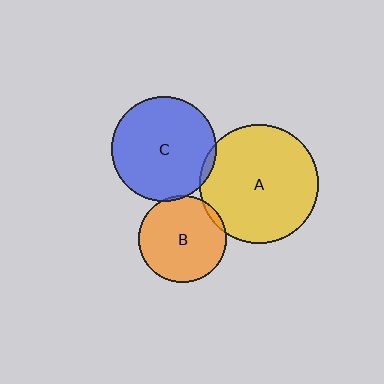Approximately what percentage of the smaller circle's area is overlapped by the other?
Approximately 5%.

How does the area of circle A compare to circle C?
Approximately 1.3 times.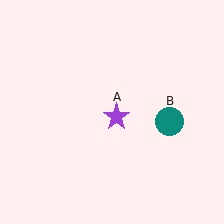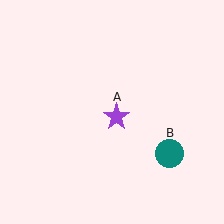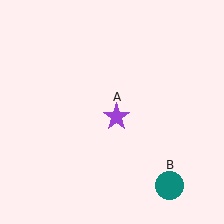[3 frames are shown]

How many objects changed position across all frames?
1 object changed position: teal circle (object B).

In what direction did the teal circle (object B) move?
The teal circle (object B) moved down.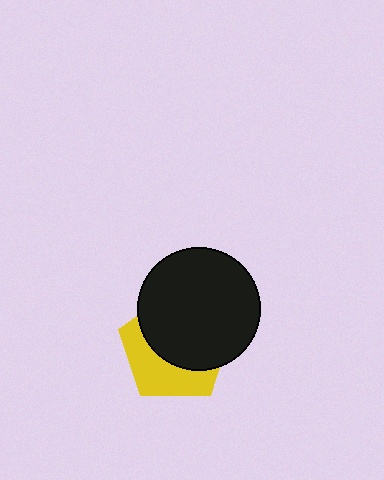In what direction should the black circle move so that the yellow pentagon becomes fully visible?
The black circle should move toward the upper-right. That is the shortest direction to clear the overlap and leave the yellow pentagon fully visible.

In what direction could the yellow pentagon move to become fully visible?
The yellow pentagon could move toward the lower-left. That would shift it out from behind the black circle entirely.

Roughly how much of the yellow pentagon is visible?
A small part of it is visible (roughly 40%).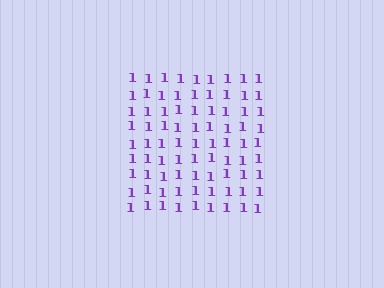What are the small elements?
The small elements are digit 1's.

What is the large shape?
The large shape is a square.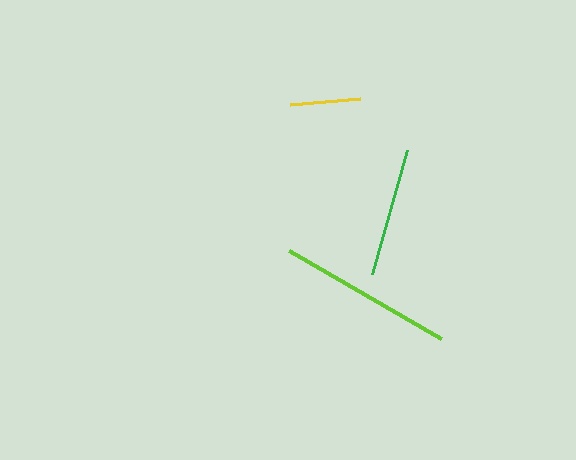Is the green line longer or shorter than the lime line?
The lime line is longer than the green line.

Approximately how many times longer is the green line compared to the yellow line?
The green line is approximately 1.8 times the length of the yellow line.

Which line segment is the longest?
The lime line is the longest at approximately 176 pixels.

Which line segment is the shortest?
The yellow line is the shortest at approximately 70 pixels.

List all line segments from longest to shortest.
From longest to shortest: lime, green, yellow.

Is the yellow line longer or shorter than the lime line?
The lime line is longer than the yellow line.